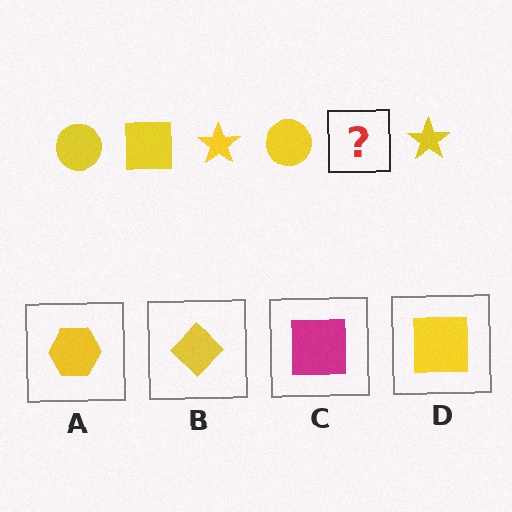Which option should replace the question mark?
Option D.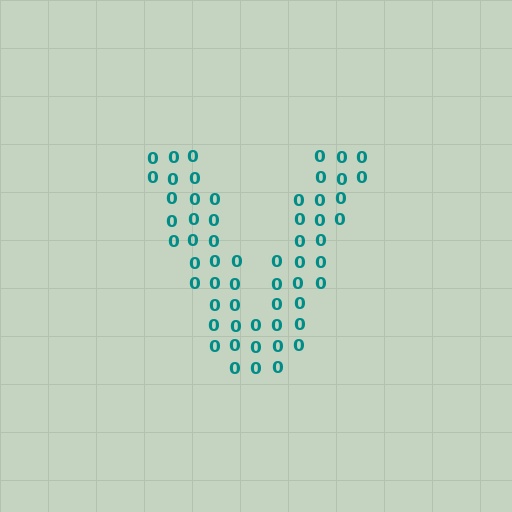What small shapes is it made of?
It is made of small digit 0's.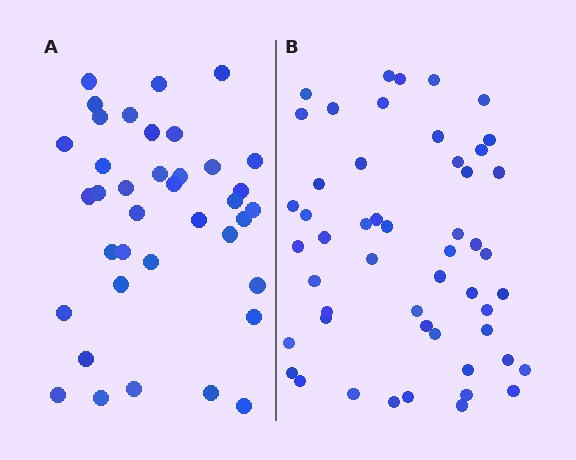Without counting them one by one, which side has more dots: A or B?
Region B (the right region) has more dots.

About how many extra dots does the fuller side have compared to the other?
Region B has approximately 15 more dots than region A.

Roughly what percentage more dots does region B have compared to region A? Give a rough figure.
About 35% more.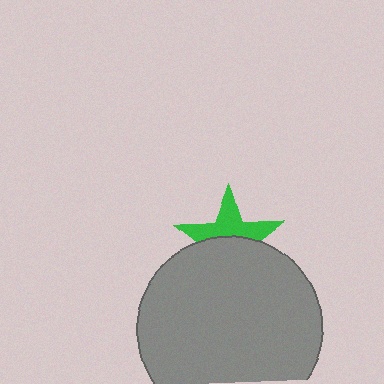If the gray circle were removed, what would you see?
You would see the complete green star.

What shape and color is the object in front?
The object in front is a gray circle.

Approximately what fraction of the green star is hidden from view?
Roughly 52% of the green star is hidden behind the gray circle.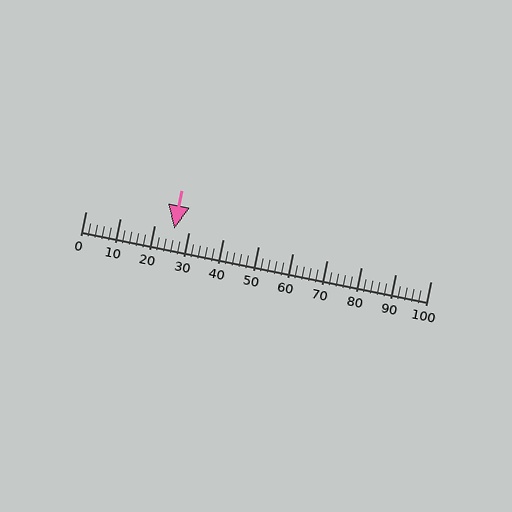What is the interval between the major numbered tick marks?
The major tick marks are spaced 10 units apart.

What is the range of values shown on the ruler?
The ruler shows values from 0 to 100.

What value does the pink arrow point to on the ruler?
The pink arrow points to approximately 26.